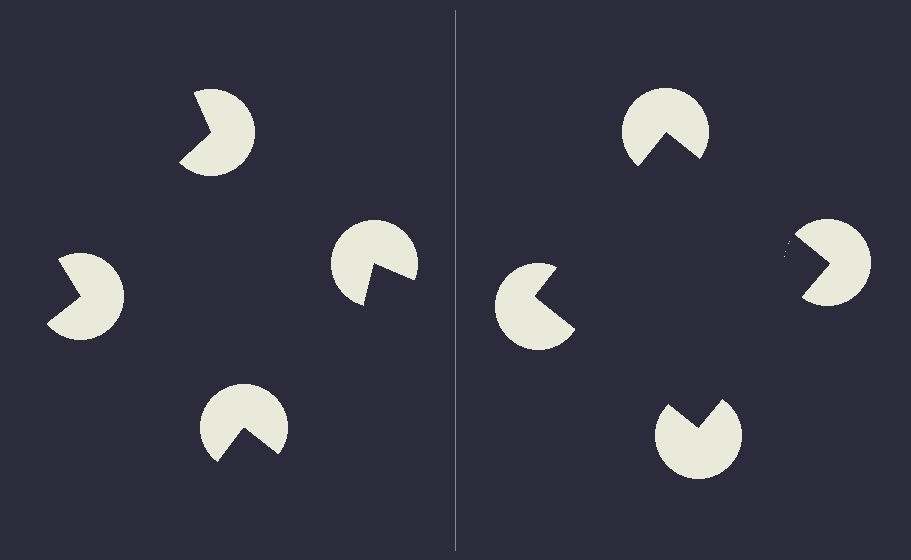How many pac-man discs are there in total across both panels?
8 — 4 on each side.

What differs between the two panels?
The pac-man discs are positioned identically on both sides; only the wedge orientations differ. On the right they align to a square; on the left they are misaligned.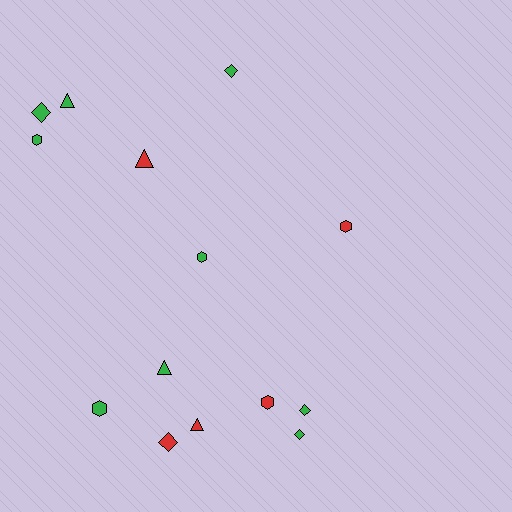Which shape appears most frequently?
Hexagon, with 5 objects.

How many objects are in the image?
There are 14 objects.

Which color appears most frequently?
Green, with 9 objects.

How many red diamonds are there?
There is 1 red diamond.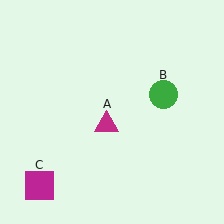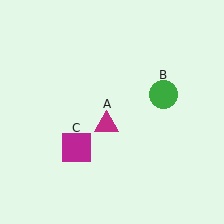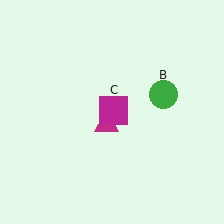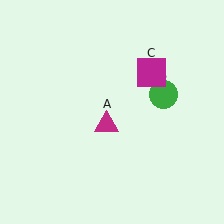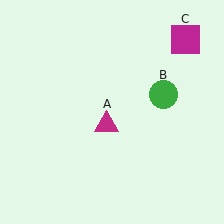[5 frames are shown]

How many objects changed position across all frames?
1 object changed position: magenta square (object C).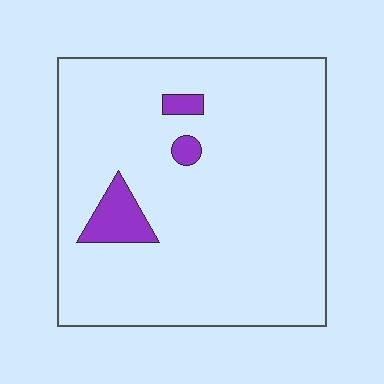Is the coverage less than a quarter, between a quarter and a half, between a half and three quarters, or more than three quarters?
Less than a quarter.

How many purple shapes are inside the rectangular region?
3.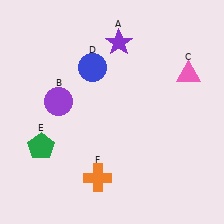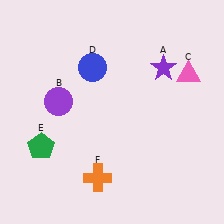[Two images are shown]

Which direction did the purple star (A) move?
The purple star (A) moved right.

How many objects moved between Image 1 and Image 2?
1 object moved between the two images.